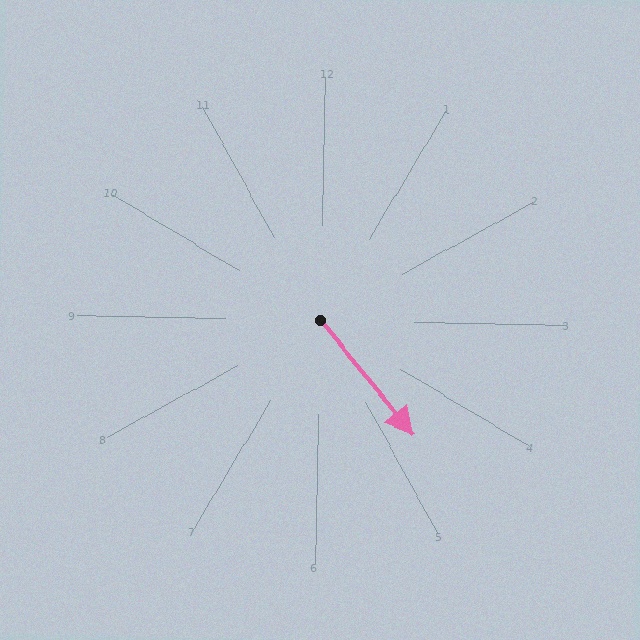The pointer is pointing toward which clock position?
Roughly 5 o'clock.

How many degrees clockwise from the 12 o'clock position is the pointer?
Approximately 140 degrees.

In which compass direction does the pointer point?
Southeast.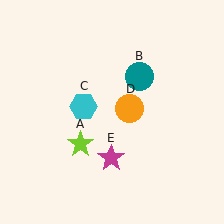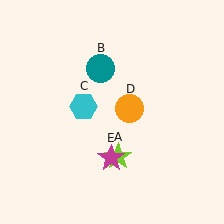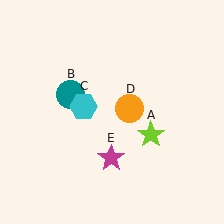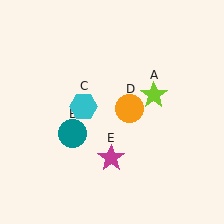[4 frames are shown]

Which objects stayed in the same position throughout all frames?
Cyan hexagon (object C) and orange circle (object D) and magenta star (object E) remained stationary.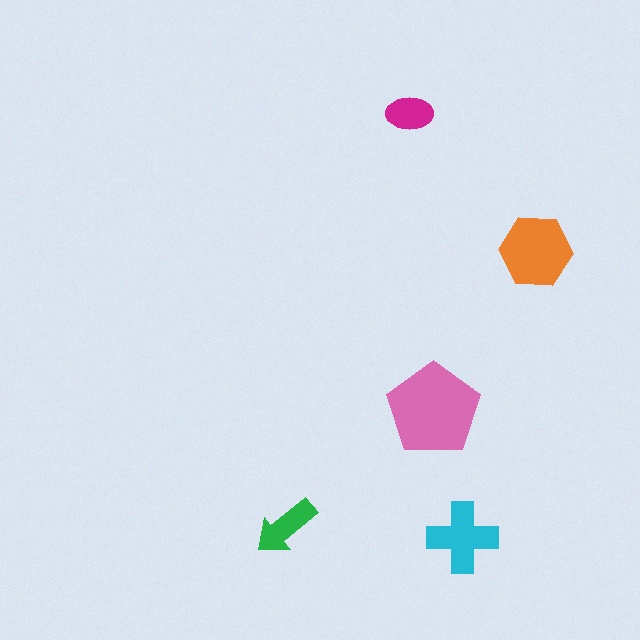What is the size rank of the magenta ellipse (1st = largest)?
5th.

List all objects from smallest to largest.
The magenta ellipse, the green arrow, the cyan cross, the orange hexagon, the pink pentagon.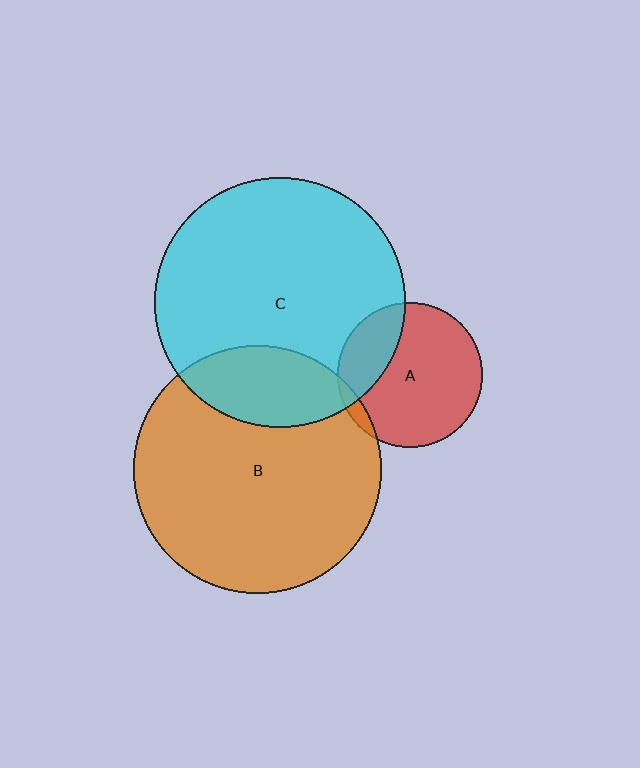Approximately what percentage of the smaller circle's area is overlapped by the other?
Approximately 25%.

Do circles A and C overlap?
Yes.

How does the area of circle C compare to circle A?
Approximately 3.0 times.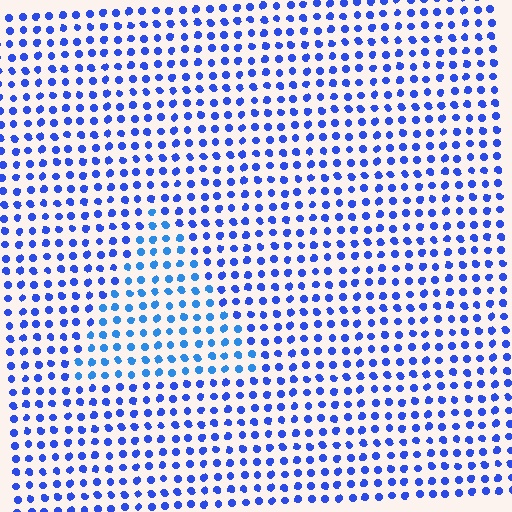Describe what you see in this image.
The image is filled with small blue elements in a uniform arrangement. A triangle-shaped region is visible where the elements are tinted to a slightly different hue, forming a subtle color boundary.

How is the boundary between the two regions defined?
The boundary is defined purely by a slight shift in hue (about 21 degrees). Spacing, size, and orientation are identical on both sides.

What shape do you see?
I see a triangle.